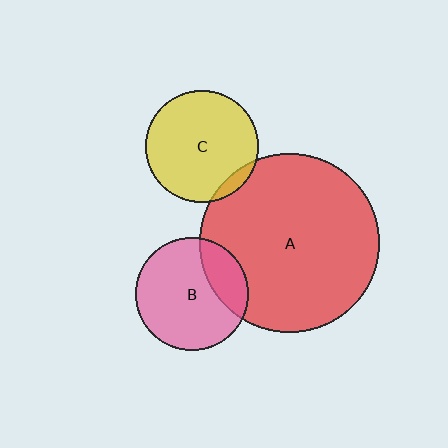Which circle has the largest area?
Circle A (red).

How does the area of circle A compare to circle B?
Approximately 2.5 times.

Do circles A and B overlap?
Yes.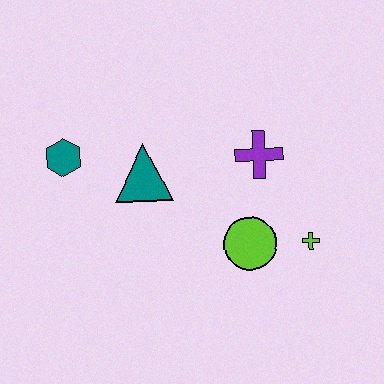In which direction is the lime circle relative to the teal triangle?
The lime circle is to the right of the teal triangle.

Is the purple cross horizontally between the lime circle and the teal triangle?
No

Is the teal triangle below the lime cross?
No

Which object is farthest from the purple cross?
The teal hexagon is farthest from the purple cross.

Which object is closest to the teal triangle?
The teal hexagon is closest to the teal triangle.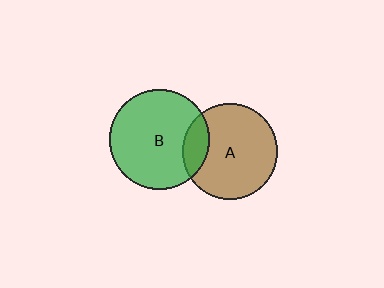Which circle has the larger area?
Circle B (green).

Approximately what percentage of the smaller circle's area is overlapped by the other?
Approximately 15%.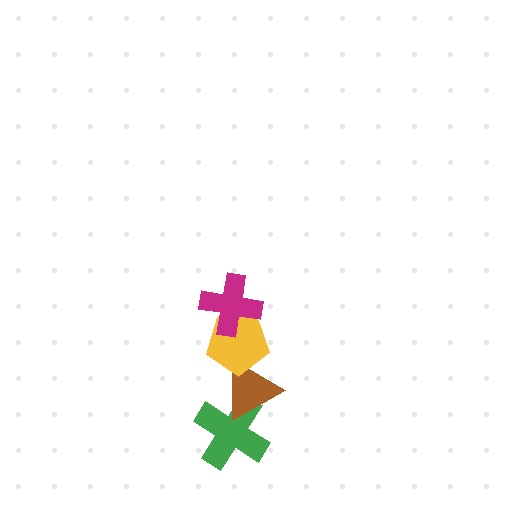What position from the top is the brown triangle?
The brown triangle is 3rd from the top.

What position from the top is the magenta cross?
The magenta cross is 1st from the top.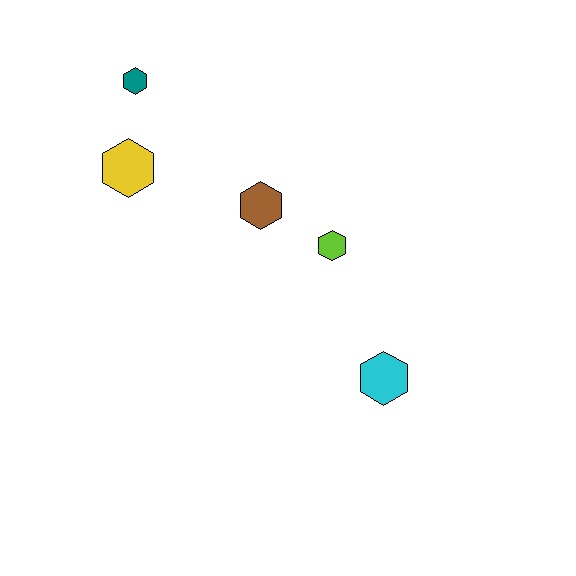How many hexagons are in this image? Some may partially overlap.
There are 5 hexagons.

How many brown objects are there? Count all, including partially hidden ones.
There is 1 brown object.